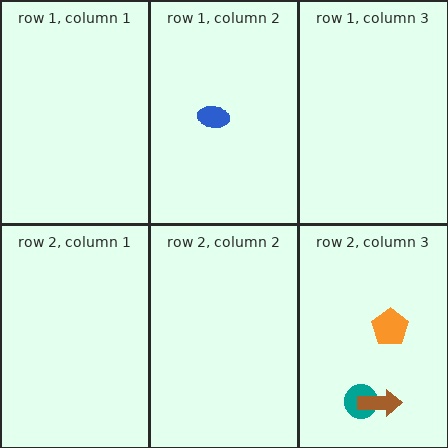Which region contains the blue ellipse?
The row 1, column 2 region.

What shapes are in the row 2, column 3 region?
The teal circle, the orange pentagon, the brown arrow.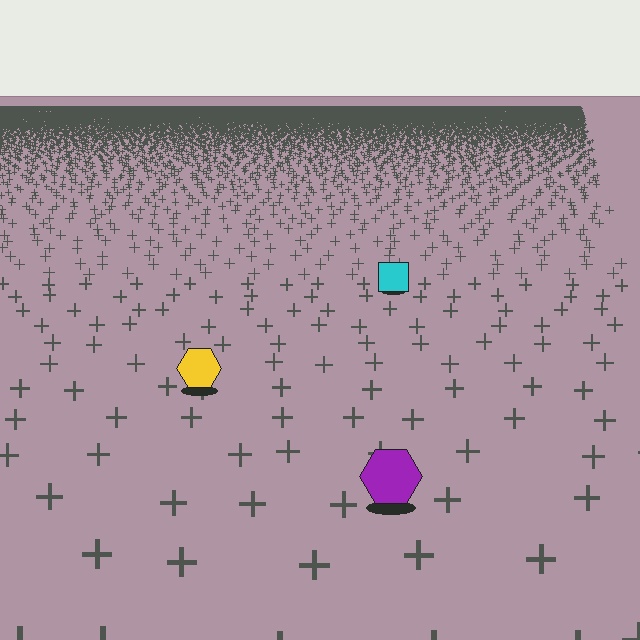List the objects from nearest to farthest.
From nearest to farthest: the purple hexagon, the yellow hexagon, the cyan square.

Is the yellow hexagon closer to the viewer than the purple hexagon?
No. The purple hexagon is closer — you can tell from the texture gradient: the ground texture is coarser near it.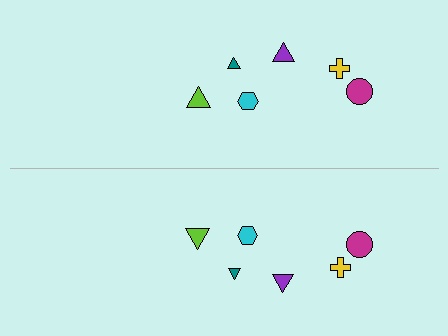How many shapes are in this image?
There are 12 shapes in this image.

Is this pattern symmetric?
Yes, this pattern has bilateral (reflection) symmetry.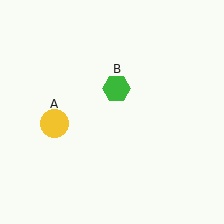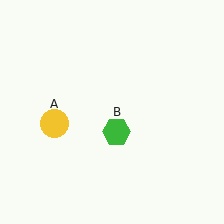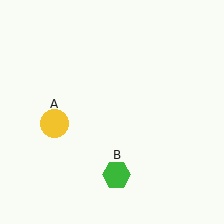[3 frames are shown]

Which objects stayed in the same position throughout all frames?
Yellow circle (object A) remained stationary.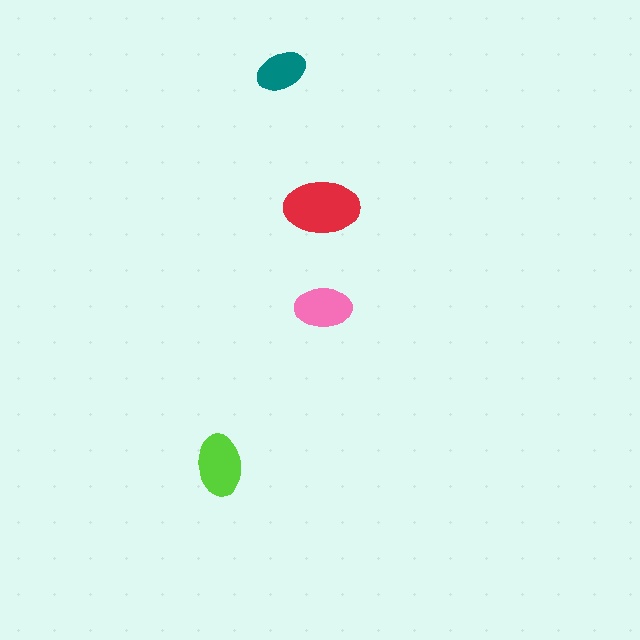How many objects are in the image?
There are 4 objects in the image.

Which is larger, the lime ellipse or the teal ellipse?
The lime one.